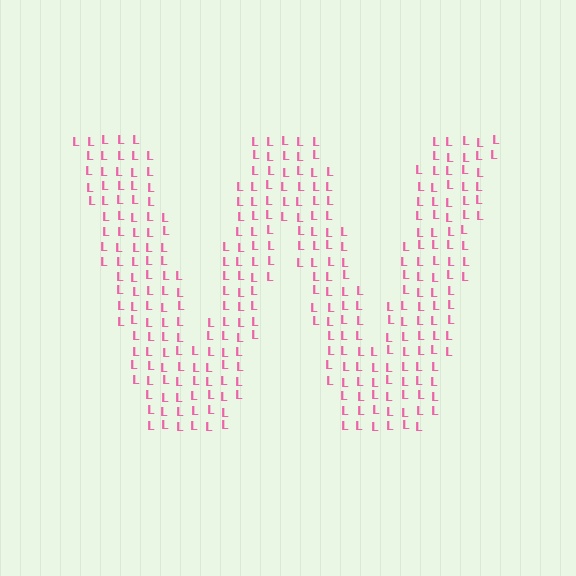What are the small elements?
The small elements are letter L's.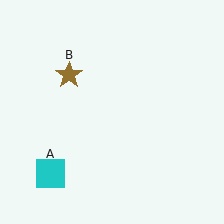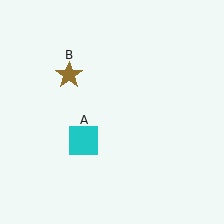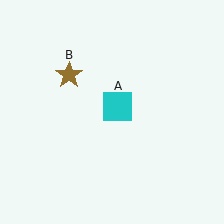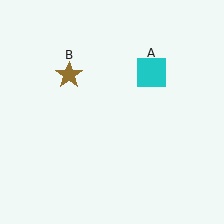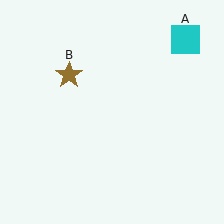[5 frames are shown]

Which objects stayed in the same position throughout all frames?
Brown star (object B) remained stationary.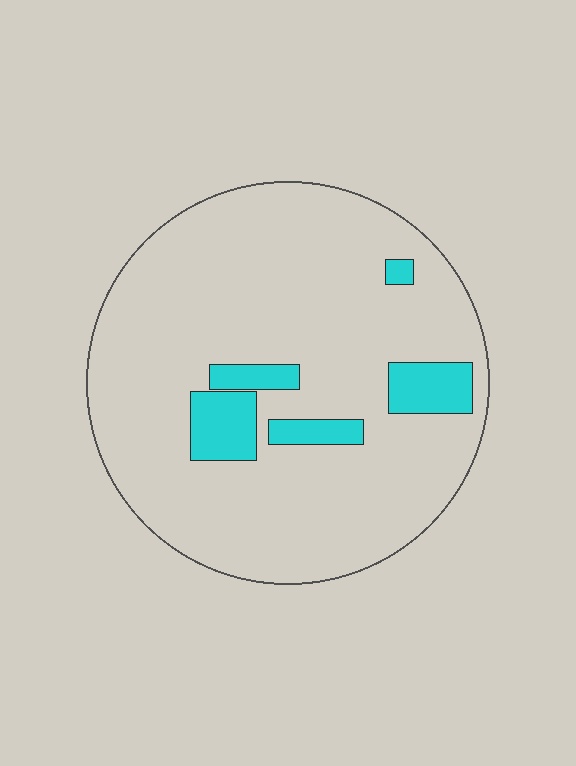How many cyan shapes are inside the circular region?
5.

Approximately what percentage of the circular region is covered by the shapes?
Approximately 10%.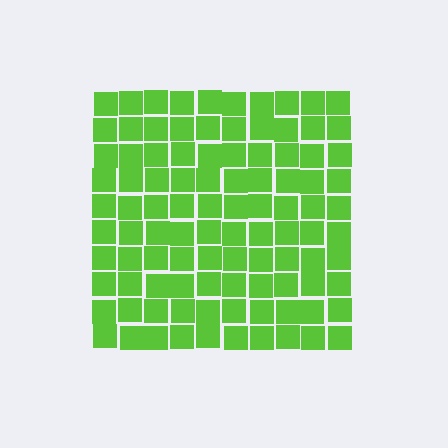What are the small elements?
The small elements are squares.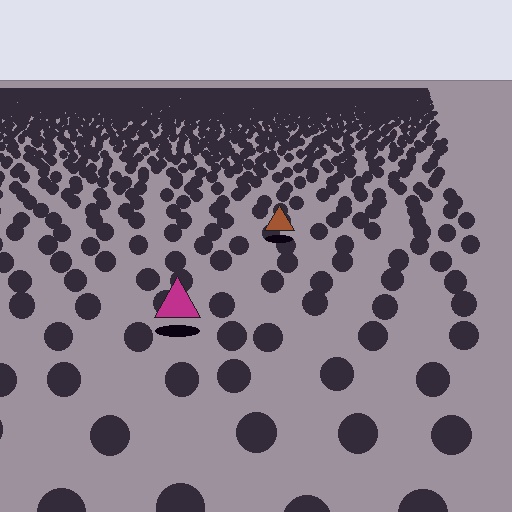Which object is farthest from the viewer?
The brown triangle is farthest from the viewer. It appears smaller and the ground texture around it is denser.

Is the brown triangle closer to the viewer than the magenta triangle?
No. The magenta triangle is closer — you can tell from the texture gradient: the ground texture is coarser near it.